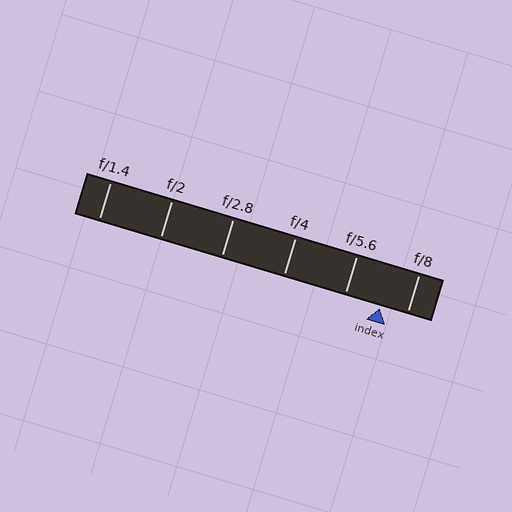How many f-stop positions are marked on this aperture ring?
There are 6 f-stop positions marked.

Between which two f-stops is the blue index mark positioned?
The index mark is between f/5.6 and f/8.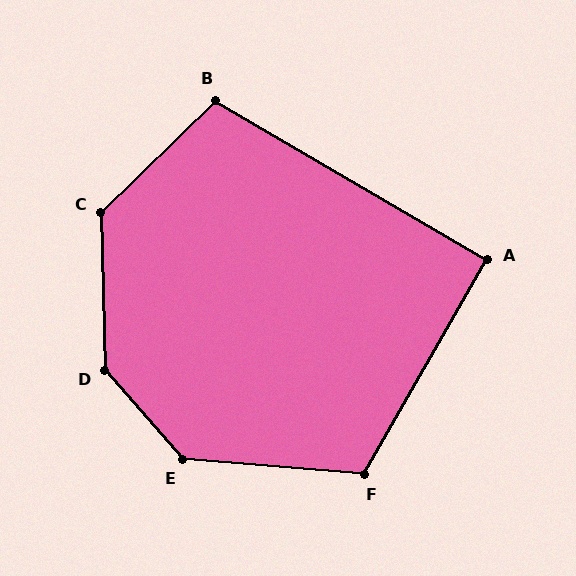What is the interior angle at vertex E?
Approximately 136 degrees (obtuse).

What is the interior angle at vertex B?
Approximately 105 degrees (obtuse).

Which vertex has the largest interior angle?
D, at approximately 140 degrees.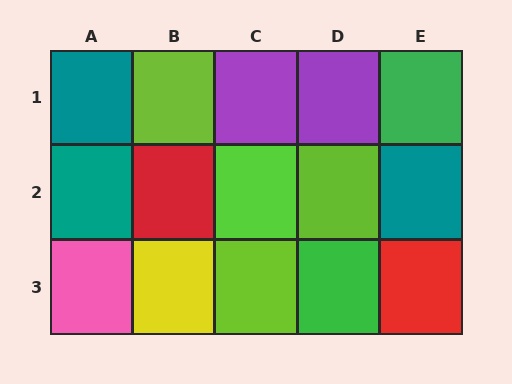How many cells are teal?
3 cells are teal.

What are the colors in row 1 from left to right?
Teal, lime, purple, purple, green.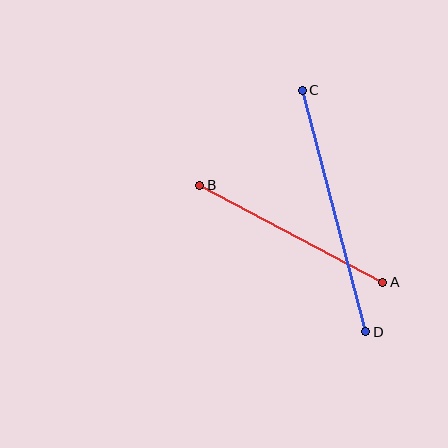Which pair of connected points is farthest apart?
Points C and D are farthest apart.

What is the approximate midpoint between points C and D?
The midpoint is at approximately (334, 211) pixels.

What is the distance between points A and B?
The distance is approximately 207 pixels.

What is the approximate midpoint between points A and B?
The midpoint is at approximately (291, 234) pixels.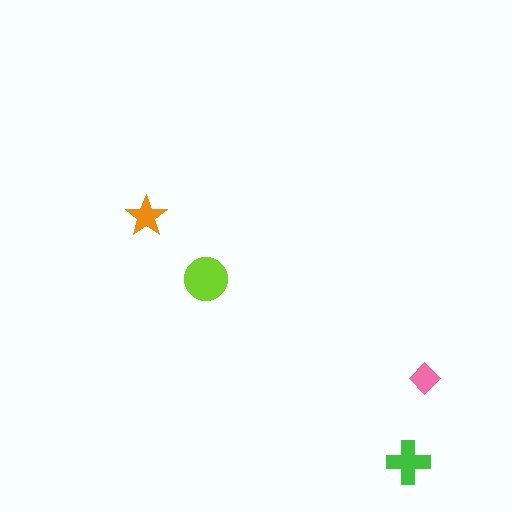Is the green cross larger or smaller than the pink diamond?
Larger.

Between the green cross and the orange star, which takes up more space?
The green cross.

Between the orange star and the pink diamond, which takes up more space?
The orange star.